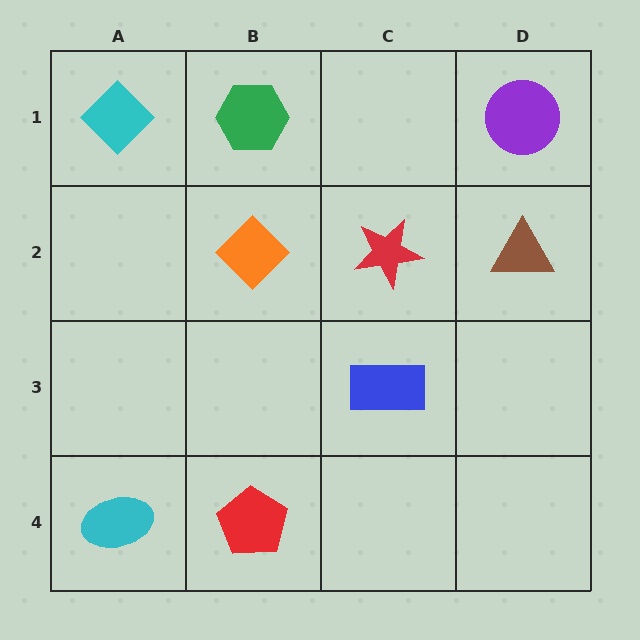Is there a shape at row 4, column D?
No, that cell is empty.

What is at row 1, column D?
A purple circle.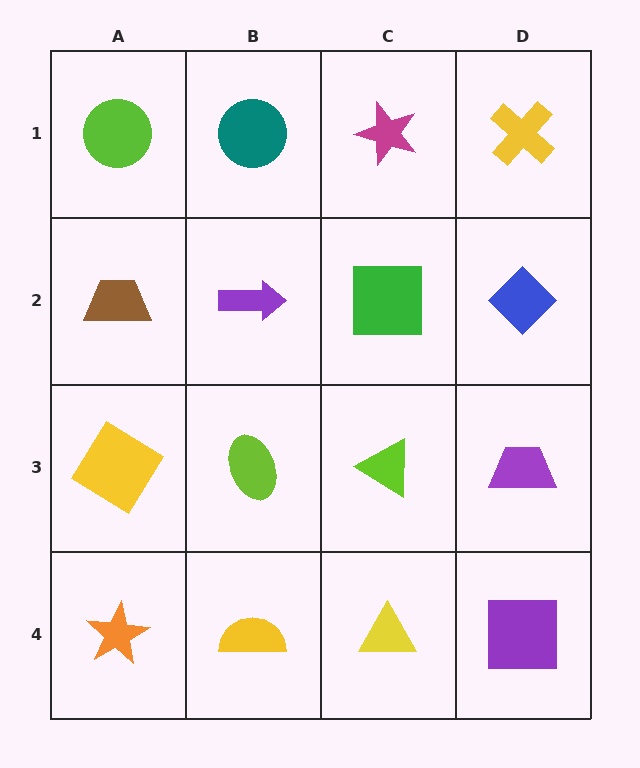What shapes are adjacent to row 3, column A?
A brown trapezoid (row 2, column A), an orange star (row 4, column A), a lime ellipse (row 3, column B).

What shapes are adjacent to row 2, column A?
A lime circle (row 1, column A), a yellow diamond (row 3, column A), a purple arrow (row 2, column B).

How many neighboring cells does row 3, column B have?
4.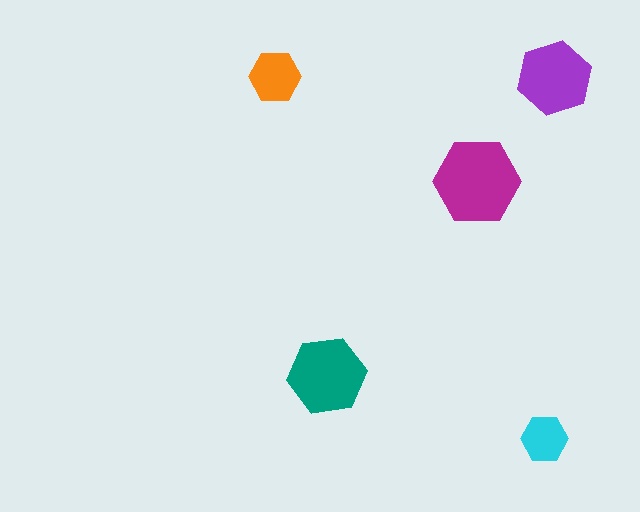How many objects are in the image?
There are 5 objects in the image.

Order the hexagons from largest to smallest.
the magenta one, the teal one, the purple one, the orange one, the cyan one.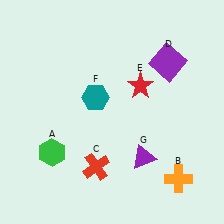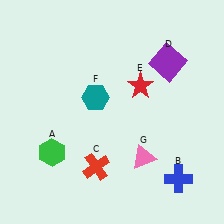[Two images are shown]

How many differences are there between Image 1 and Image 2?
There are 2 differences between the two images.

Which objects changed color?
B changed from orange to blue. G changed from purple to pink.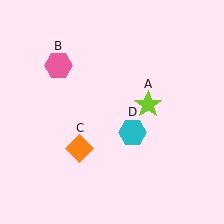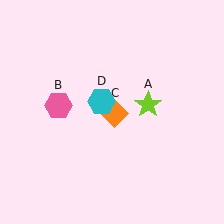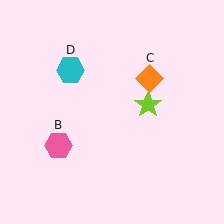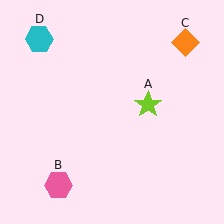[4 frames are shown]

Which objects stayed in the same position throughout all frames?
Lime star (object A) remained stationary.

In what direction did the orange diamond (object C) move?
The orange diamond (object C) moved up and to the right.